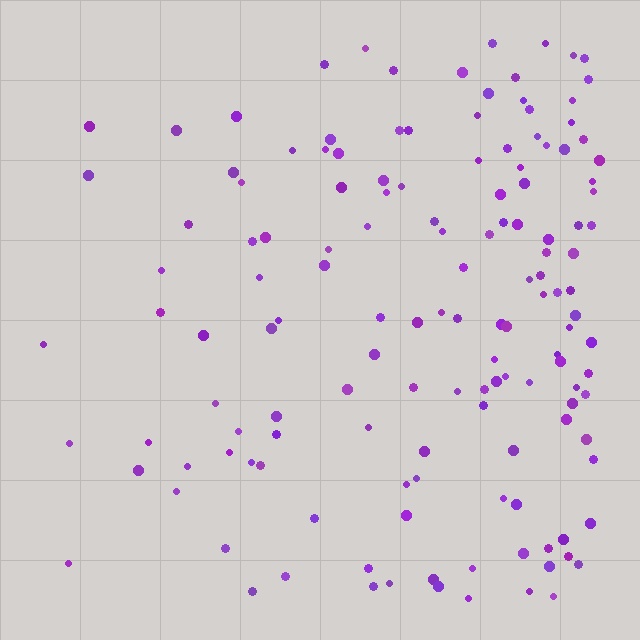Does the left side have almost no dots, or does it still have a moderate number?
Still a moderate number, just noticeably fewer than the right.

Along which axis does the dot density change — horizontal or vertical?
Horizontal.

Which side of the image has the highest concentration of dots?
The right.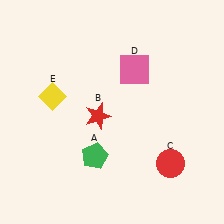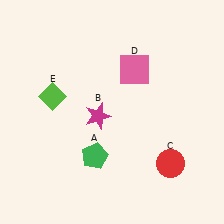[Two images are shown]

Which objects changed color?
B changed from red to magenta. E changed from yellow to lime.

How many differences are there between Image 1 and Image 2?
There are 2 differences between the two images.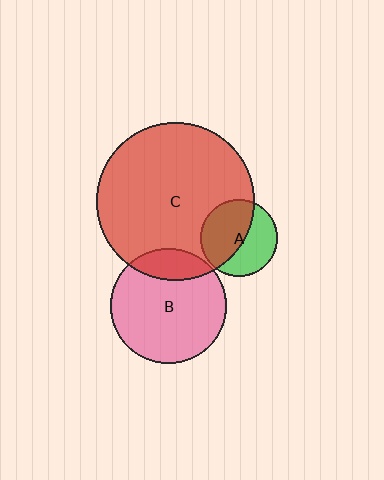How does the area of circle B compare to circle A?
Approximately 2.3 times.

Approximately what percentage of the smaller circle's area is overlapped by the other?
Approximately 20%.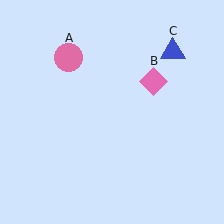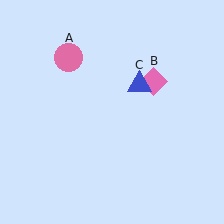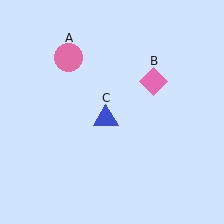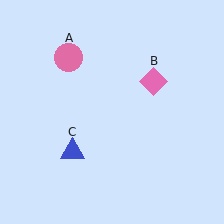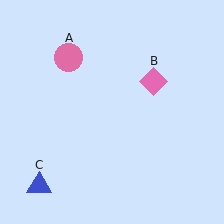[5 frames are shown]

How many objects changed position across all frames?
1 object changed position: blue triangle (object C).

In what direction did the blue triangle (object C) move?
The blue triangle (object C) moved down and to the left.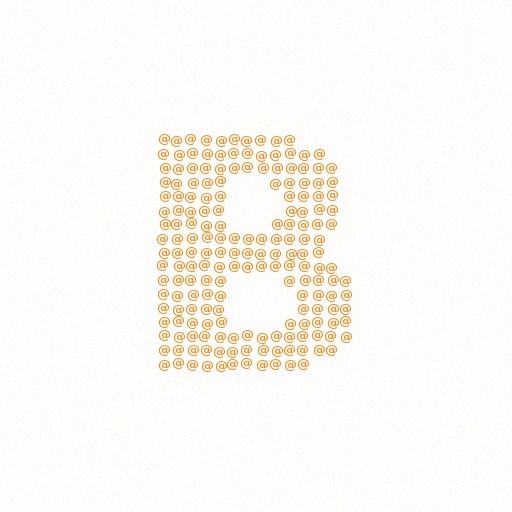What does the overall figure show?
The overall figure shows the letter B.